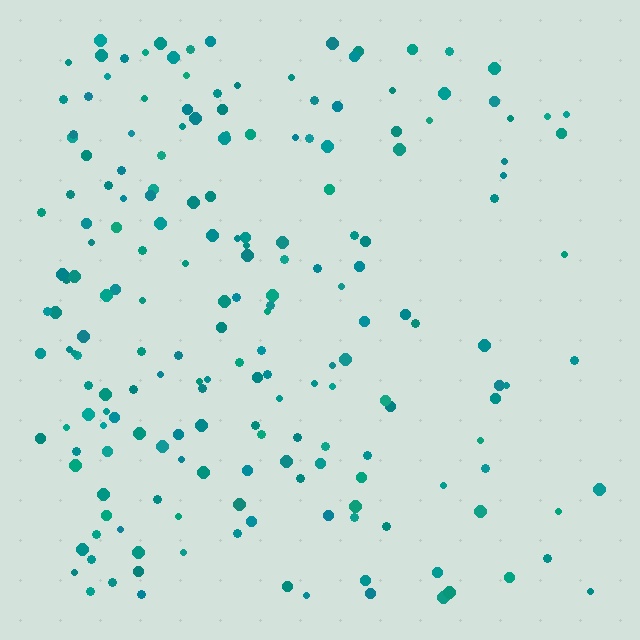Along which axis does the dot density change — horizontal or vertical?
Horizontal.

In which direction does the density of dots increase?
From right to left, with the left side densest.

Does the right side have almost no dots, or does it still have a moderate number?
Still a moderate number, just noticeably fewer than the left.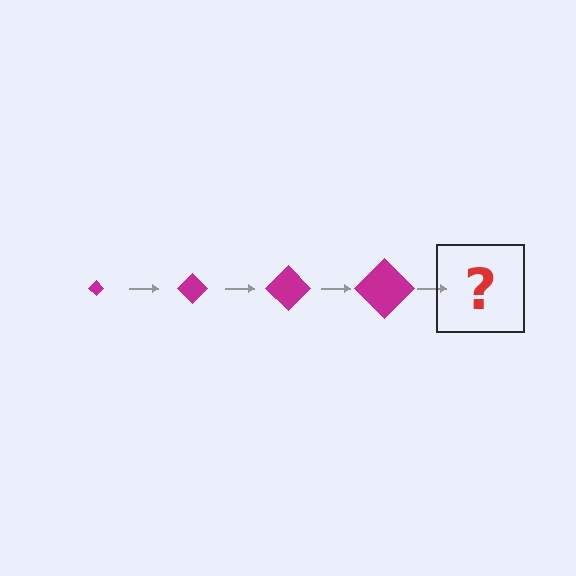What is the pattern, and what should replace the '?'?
The pattern is that the diamond gets progressively larger each step. The '?' should be a magenta diamond, larger than the previous one.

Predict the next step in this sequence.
The next step is a magenta diamond, larger than the previous one.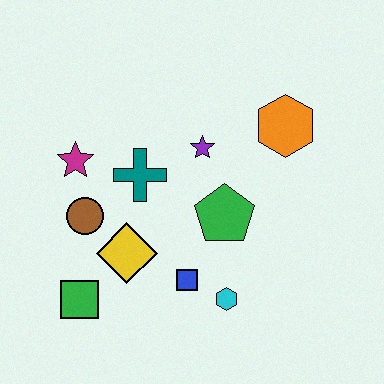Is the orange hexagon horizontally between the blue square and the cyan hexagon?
No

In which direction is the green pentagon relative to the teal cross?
The green pentagon is to the right of the teal cross.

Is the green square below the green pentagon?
Yes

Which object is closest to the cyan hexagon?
The blue square is closest to the cyan hexagon.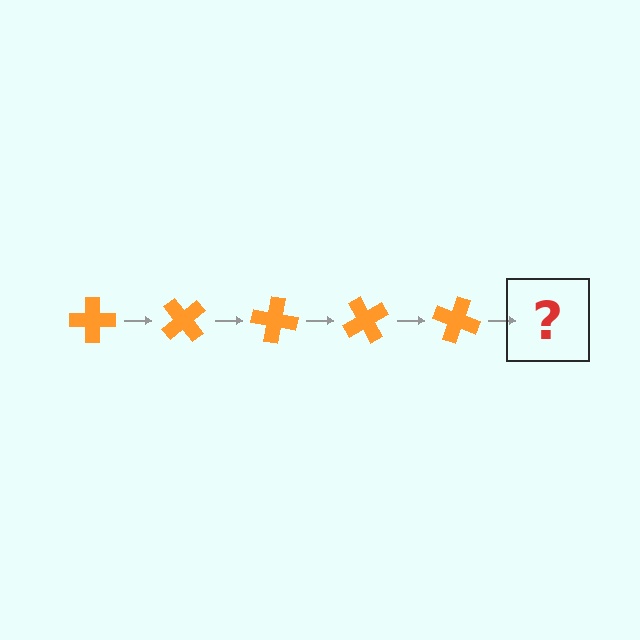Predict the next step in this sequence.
The next step is an orange cross rotated 250 degrees.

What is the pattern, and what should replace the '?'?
The pattern is that the cross rotates 50 degrees each step. The '?' should be an orange cross rotated 250 degrees.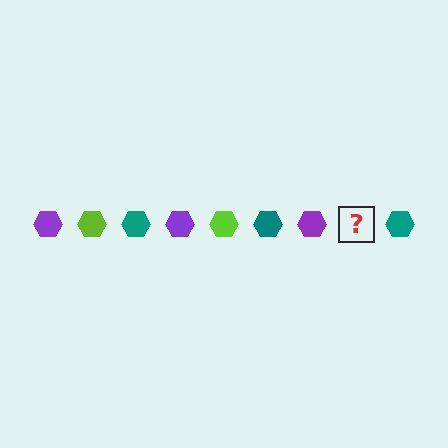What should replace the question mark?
The question mark should be replaced with a lime hexagon.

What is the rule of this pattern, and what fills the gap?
The rule is that the pattern cycles through purple, lime, teal hexagons. The gap should be filled with a lime hexagon.